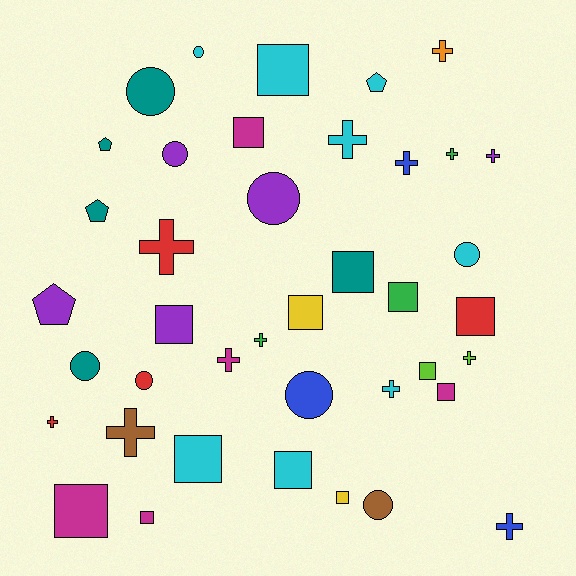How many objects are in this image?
There are 40 objects.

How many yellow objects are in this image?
There are 2 yellow objects.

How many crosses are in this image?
There are 13 crosses.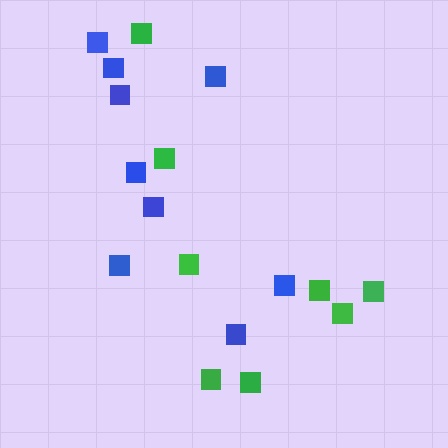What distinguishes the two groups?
There are 2 groups: one group of green squares (8) and one group of blue squares (9).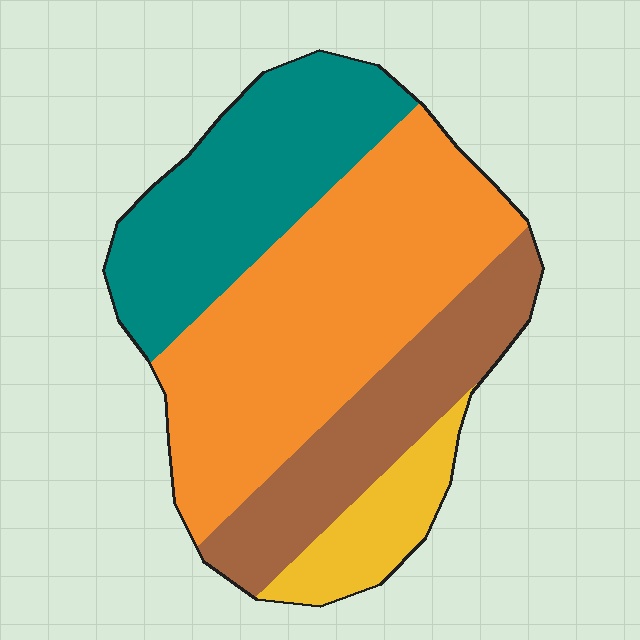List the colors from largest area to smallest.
From largest to smallest: orange, teal, brown, yellow.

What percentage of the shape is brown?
Brown covers about 20% of the shape.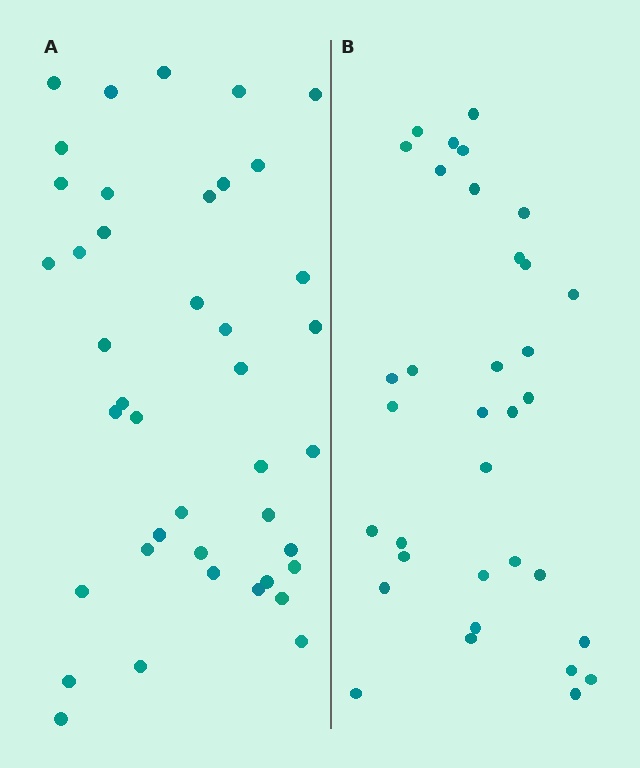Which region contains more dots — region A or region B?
Region A (the left region) has more dots.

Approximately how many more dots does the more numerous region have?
Region A has roughly 8 or so more dots than region B.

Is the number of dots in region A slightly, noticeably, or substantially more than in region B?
Region A has only slightly more — the two regions are fairly close. The ratio is roughly 1.2 to 1.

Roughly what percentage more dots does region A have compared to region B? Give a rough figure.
About 20% more.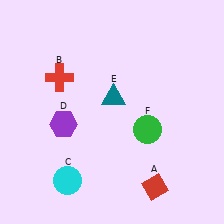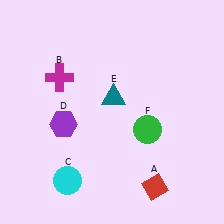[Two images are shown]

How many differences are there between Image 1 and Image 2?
There is 1 difference between the two images.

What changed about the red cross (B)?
In Image 1, B is red. In Image 2, it changed to magenta.